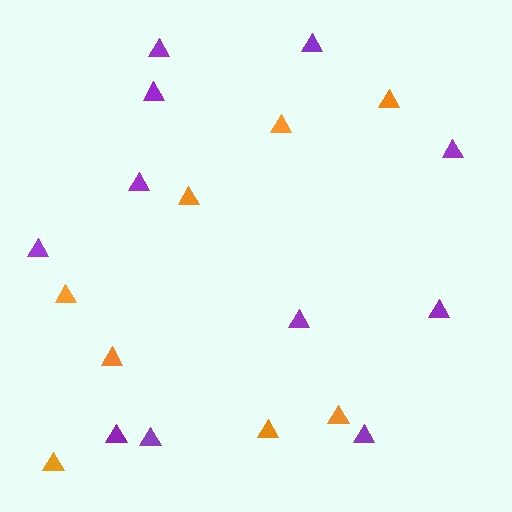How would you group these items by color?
There are 2 groups: one group of purple triangles (11) and one group of orange triangles (8).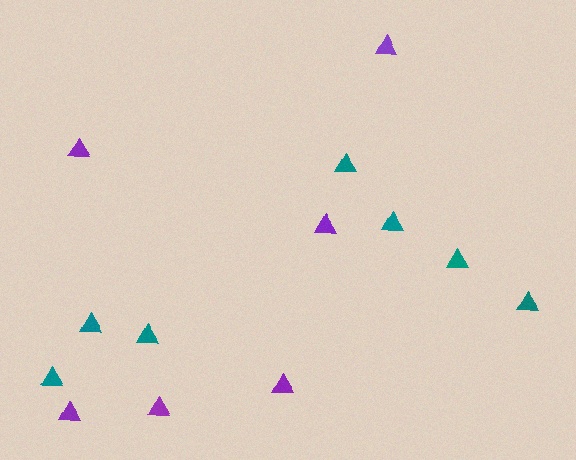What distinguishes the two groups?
There are 2 groups: one group of teal triangles (7) and one group of purple triangles (6).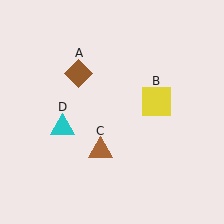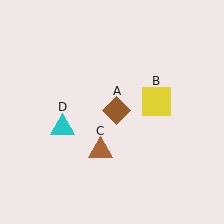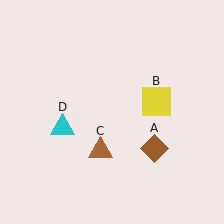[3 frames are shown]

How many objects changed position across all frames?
1 object changed position: brown diamond (object A).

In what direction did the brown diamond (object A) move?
The brown diamond (object A) moved down and to the right.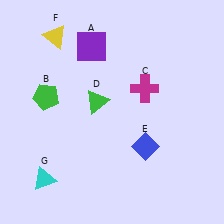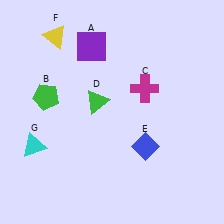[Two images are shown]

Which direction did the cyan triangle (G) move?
The cyan triangle (G) moved up.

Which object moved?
The cyan triangle (G) moved up.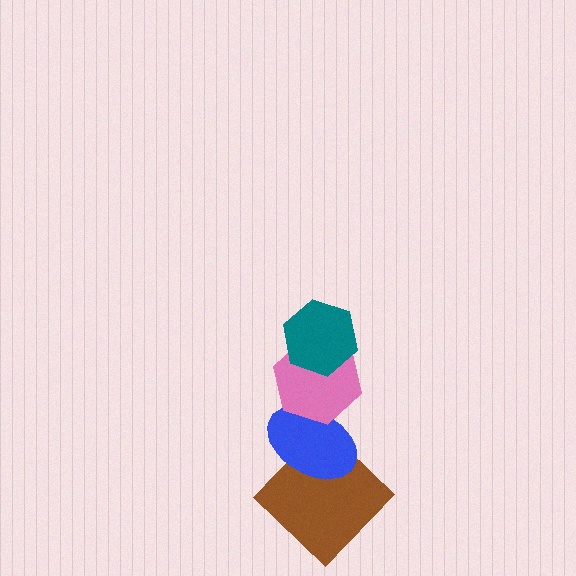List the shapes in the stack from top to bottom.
From top to bottom: the teal hexagon, the pink hexagon, the blue ellipse, the brown diamond.